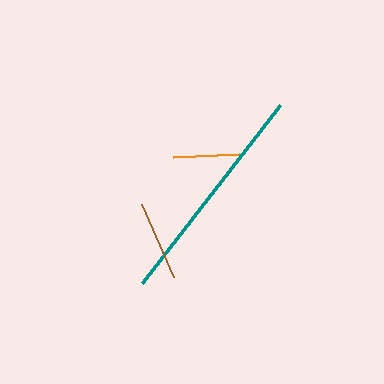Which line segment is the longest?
The teal line is the longest at approximately 225 pixels.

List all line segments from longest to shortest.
From longest to shortest: teal, brown, orange.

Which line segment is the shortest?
The orange line is the shortest at approximately 66 pixels.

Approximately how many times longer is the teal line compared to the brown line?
The teal line is approximately 2.8 times the length of the brown line.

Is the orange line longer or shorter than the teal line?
The teal line is longer than the orange line.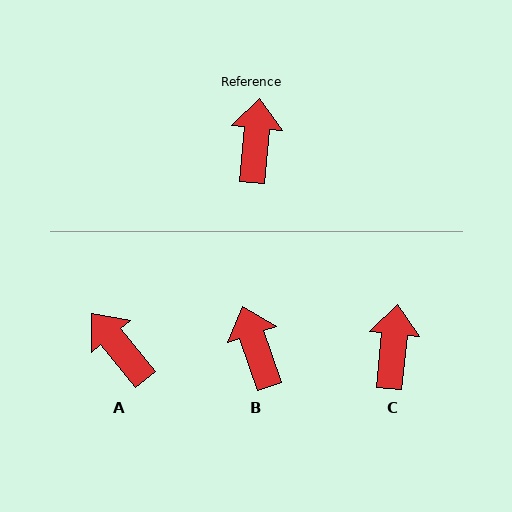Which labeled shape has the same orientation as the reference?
C.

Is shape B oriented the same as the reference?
No, it is off by about 24 degrees.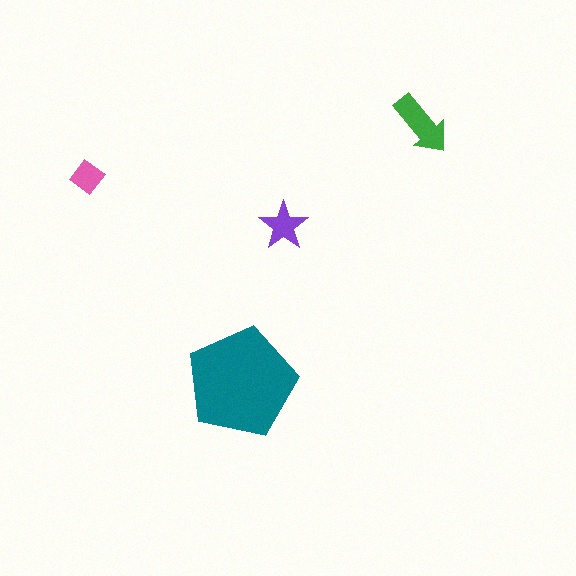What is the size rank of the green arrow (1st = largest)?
2nd.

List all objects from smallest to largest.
The pink diamond, the purple star, the green arrow, the teal pentagon.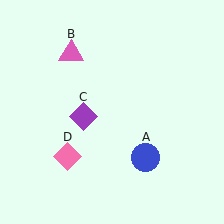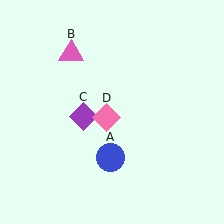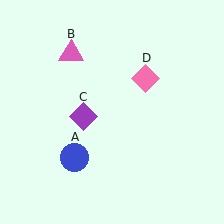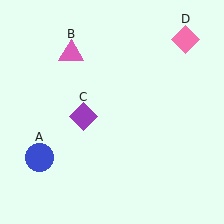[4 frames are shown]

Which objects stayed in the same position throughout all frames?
Pink triangle (object B) and purple diamond (object C) remained stationary.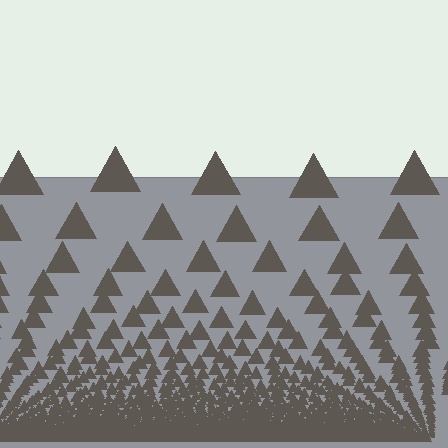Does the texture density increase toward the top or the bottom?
Density increases toward the bottom.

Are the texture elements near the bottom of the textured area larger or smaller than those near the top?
Smaller. The gradient is inverted — elements near the bottom are smaller and denser.